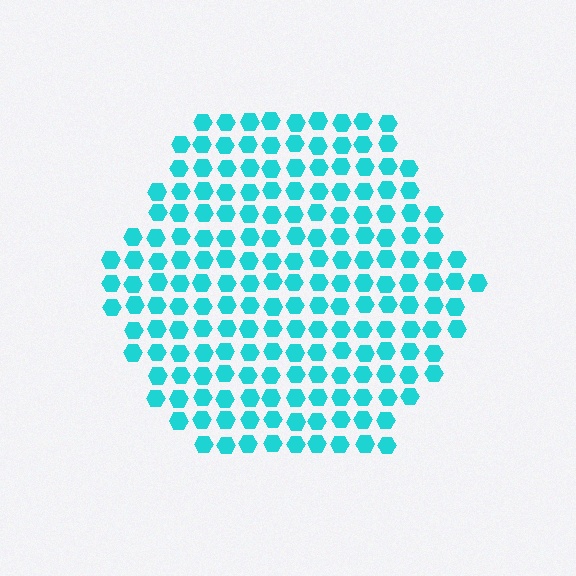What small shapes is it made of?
It is made of small hexagons.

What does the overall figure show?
The overall figure shows a hexagon.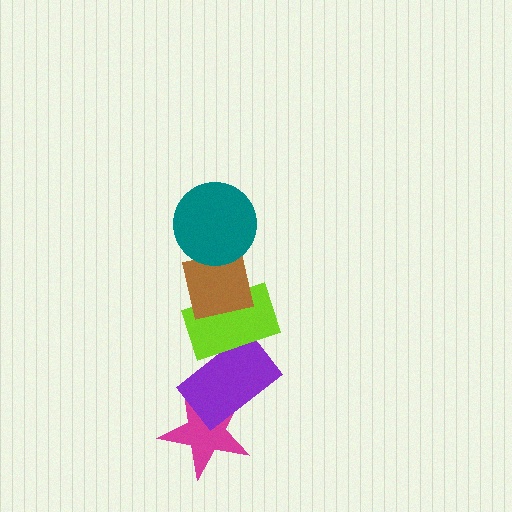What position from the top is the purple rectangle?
The purple rectangle is 4th from the top.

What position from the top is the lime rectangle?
The lime rectangle is 3rd from the top.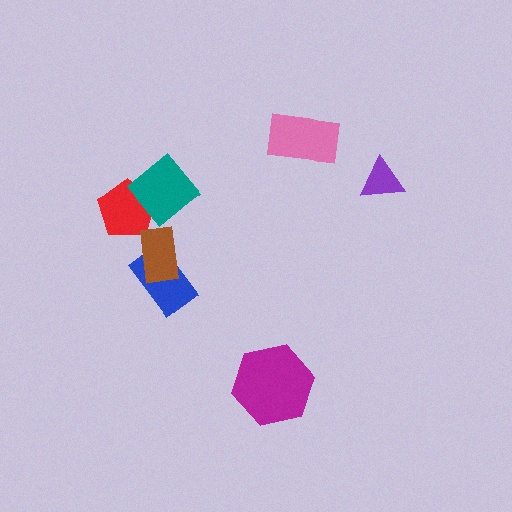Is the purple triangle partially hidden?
No, no other shape covers it.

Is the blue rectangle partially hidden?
Yes, it is partially covered by another shape.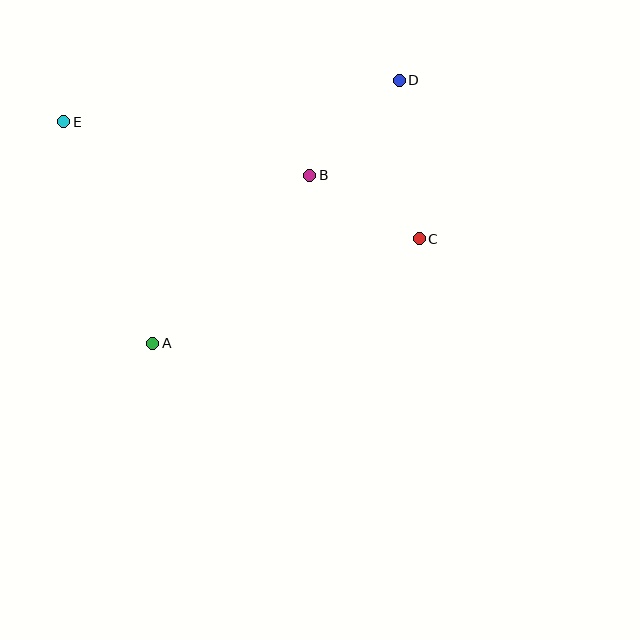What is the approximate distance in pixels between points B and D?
The distance between B and D is approximately 131 pixels.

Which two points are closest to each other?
Points B and C are closest to each other.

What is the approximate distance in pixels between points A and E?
The distance between A and E is approximately 239 pixels.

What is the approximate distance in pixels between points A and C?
The distance between A and C is approximately 286 pixels.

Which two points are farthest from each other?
Points C and E are farthest from each other.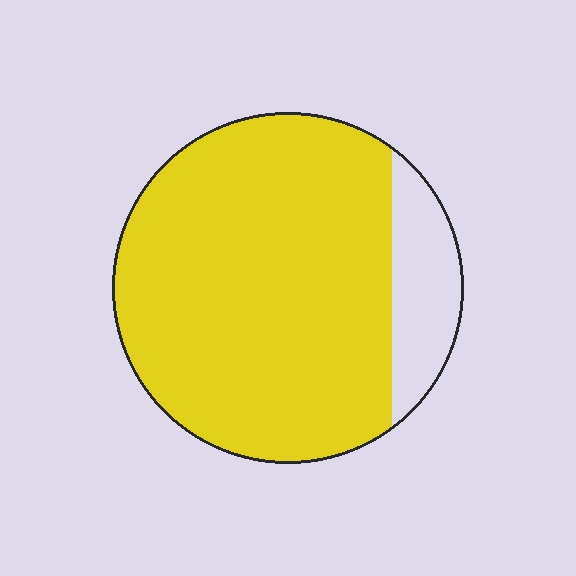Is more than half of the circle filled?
Yes.